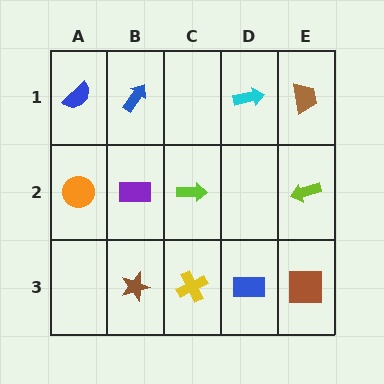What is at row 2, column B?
A purple rectangle.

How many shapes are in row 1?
4 shapes.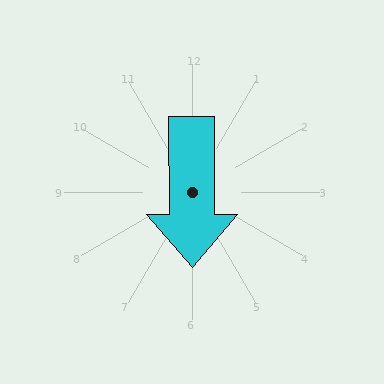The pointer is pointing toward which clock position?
Roughly 6 o'clock.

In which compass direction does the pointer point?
South.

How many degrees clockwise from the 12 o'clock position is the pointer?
Approximately 180 degrees.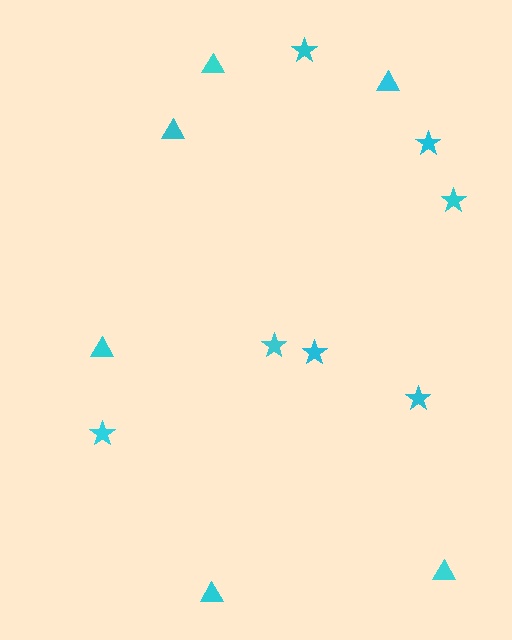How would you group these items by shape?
There are 2 groups: one group of stars (7) and one group of triangles (6).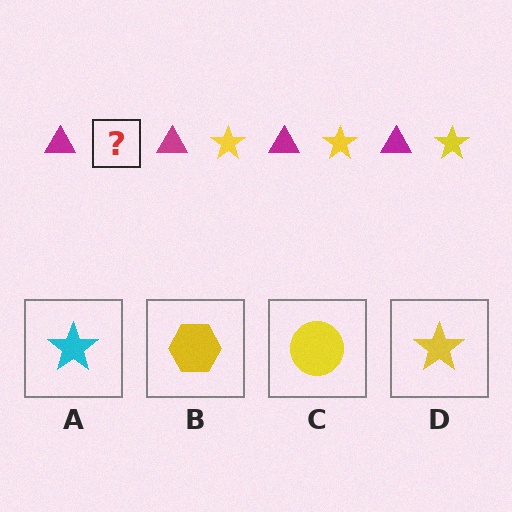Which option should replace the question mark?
Option D.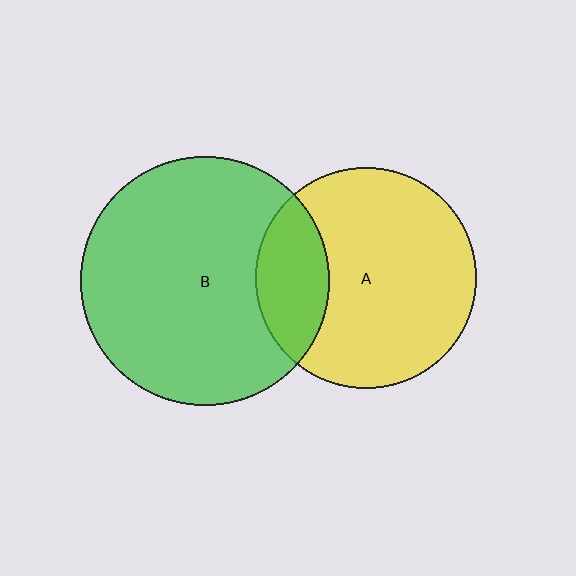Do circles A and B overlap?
Yes.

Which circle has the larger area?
Circle B (green).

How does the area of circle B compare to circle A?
Approximately 1.3 times.